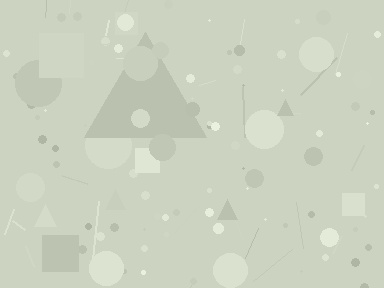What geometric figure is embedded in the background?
A triangle is embedded in the background.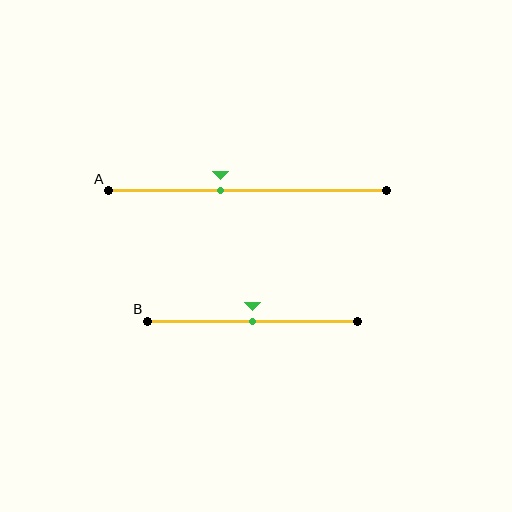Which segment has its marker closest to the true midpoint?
Segment B has its marker closest to the true midpoint.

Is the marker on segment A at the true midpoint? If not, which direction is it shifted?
No, the marker on segment A is shifted to the left by about 10% of the segment length.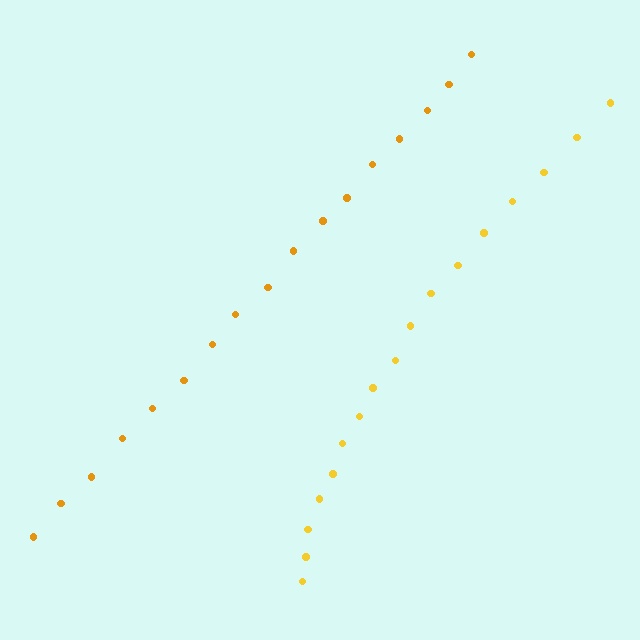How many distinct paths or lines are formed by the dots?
There are 2 distinct paths.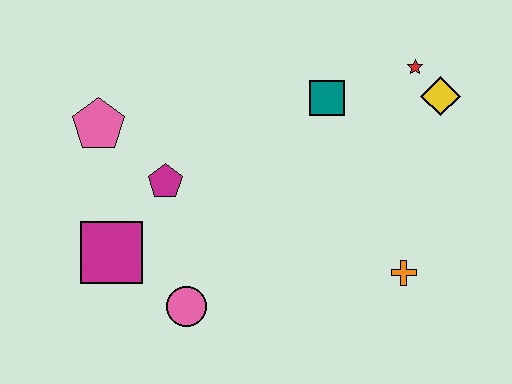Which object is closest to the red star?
The yellow diamond is closest to the red star.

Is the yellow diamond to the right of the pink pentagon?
Yes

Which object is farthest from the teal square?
The magenta square is farthest from the teal square.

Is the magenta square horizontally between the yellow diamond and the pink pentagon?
Yes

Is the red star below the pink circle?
No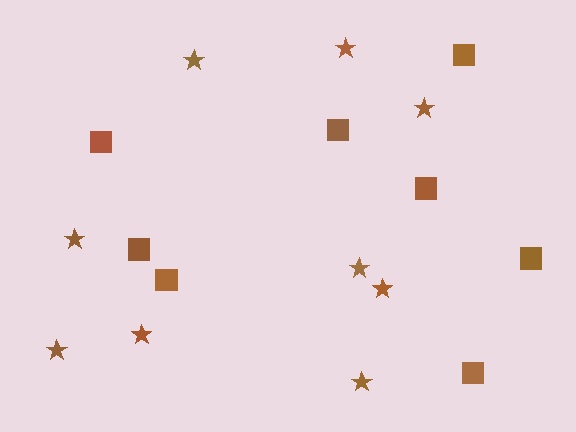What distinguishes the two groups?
There are 2 groups: one group of squares (8) and one group of stars (9).